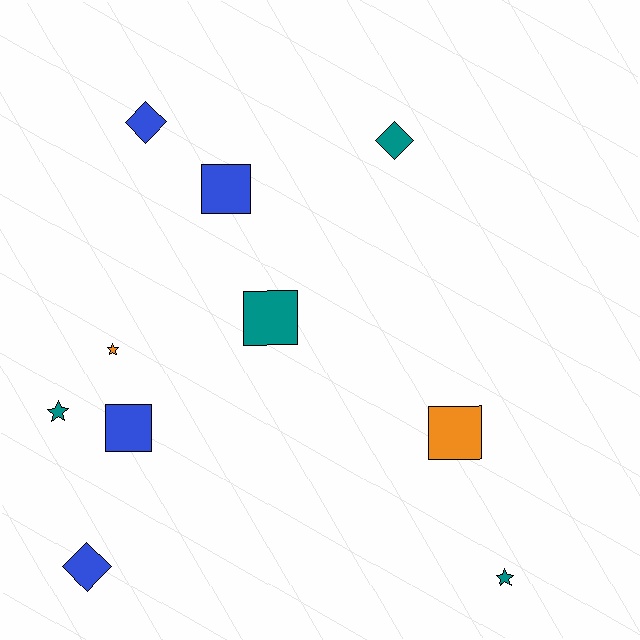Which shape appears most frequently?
Square, with 4 objects.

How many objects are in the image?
There are 10 objects.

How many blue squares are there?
There are 2 blue squares.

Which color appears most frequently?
Teal, with 4 objects.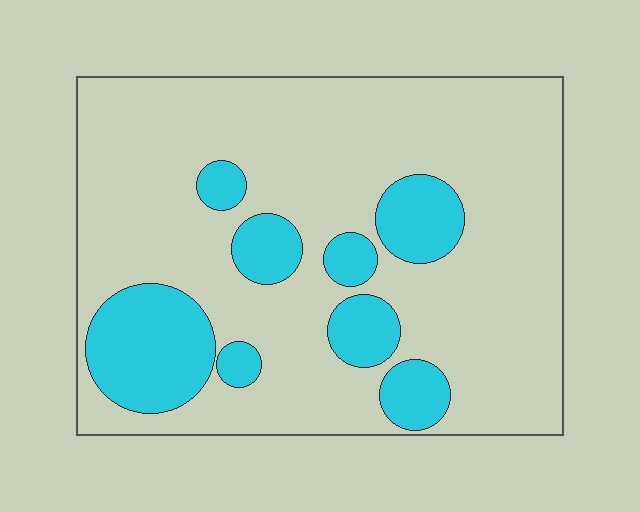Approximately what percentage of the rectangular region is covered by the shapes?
Approximately 20%.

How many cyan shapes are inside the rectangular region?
8.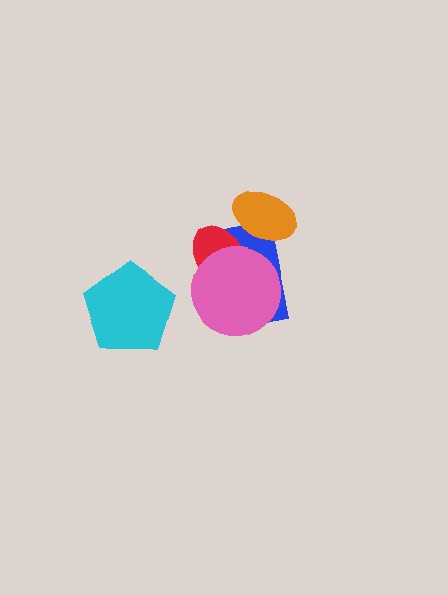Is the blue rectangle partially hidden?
Yes, it is partially covered by another shape.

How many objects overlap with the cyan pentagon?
0 objects overlap with the cyan pentagon.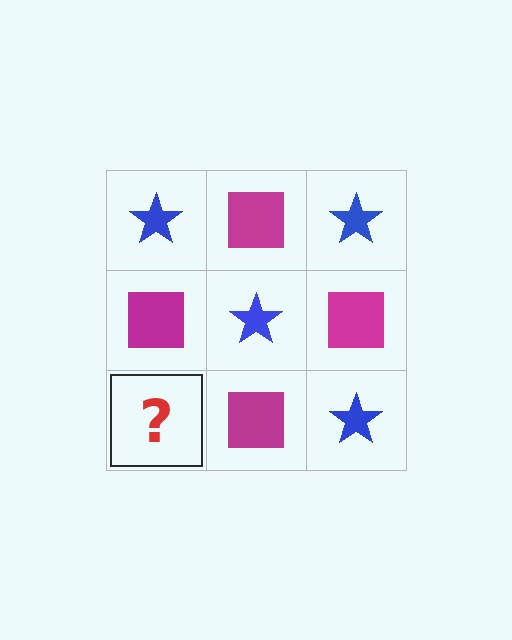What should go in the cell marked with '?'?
The missing cell should contain a blue star.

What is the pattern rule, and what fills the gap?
The rule is that it alternates blue star and magenta square in a checkerboard pattern. The gap should be filled with a blue star.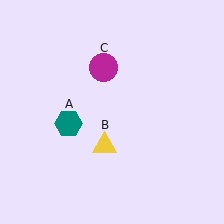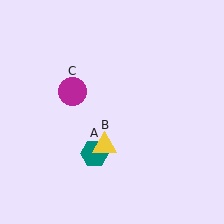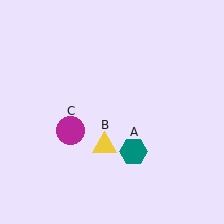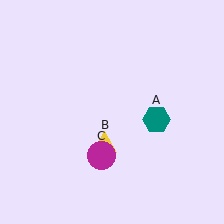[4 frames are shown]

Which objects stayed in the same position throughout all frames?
Yellow triangle (object B) remained stationary.